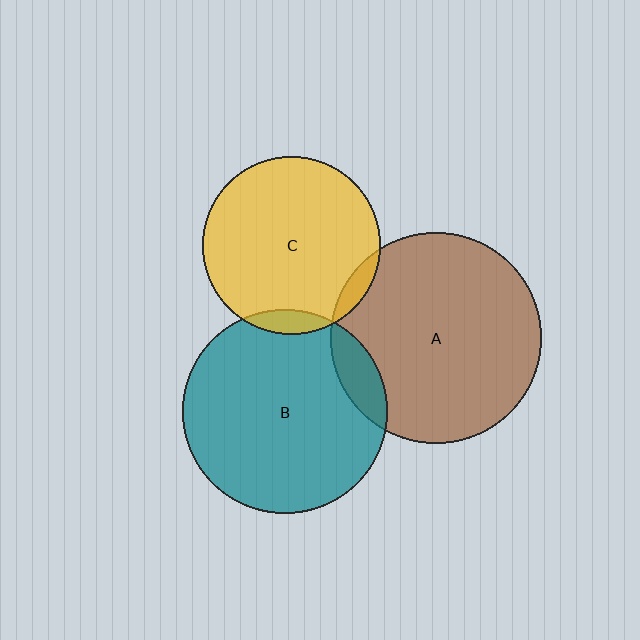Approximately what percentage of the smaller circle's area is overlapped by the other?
Approximately 5%.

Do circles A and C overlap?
Yes.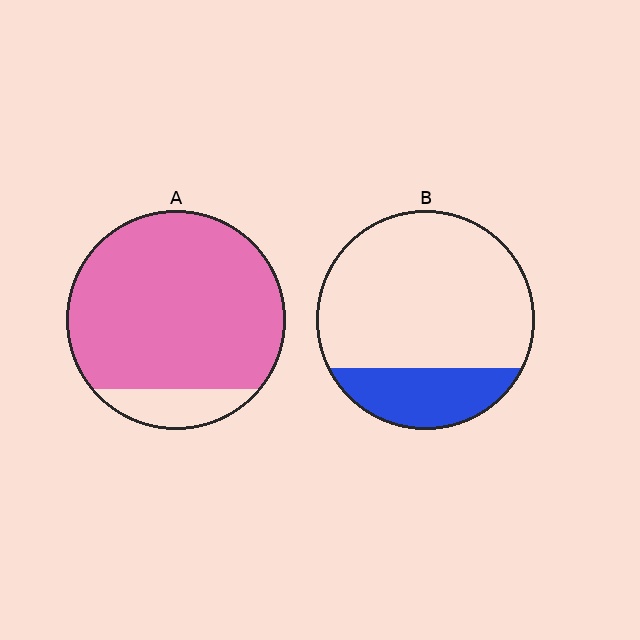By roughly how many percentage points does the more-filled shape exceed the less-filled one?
By roughly 65 percentage points (A over B).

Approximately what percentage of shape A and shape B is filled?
A is approximately 85% and B is approximately 25%.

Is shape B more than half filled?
No.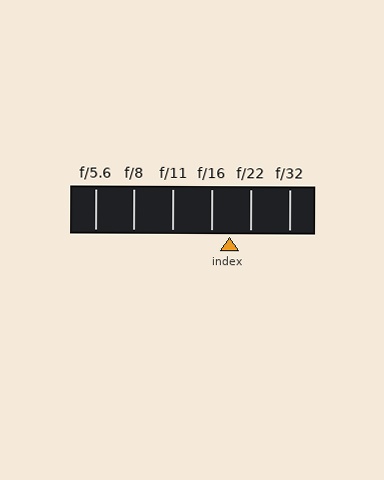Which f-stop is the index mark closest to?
The index mark is closest to f/16.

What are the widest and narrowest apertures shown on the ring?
The widest aperture shown is f/5.6 and the narrowest is f/32.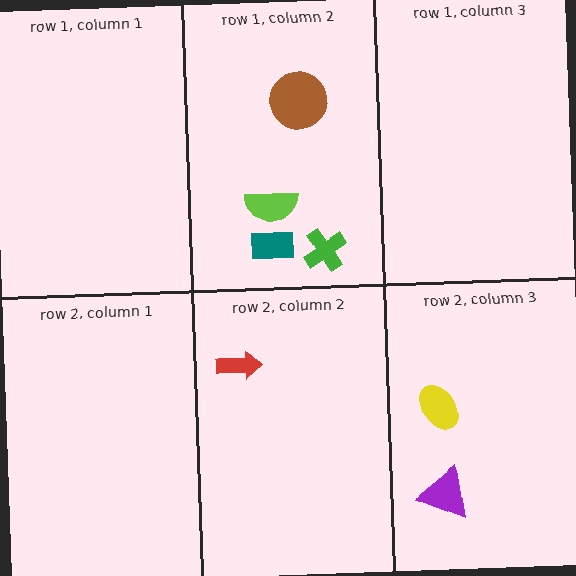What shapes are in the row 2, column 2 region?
The red arrow.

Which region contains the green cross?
The row 1, column 2 region.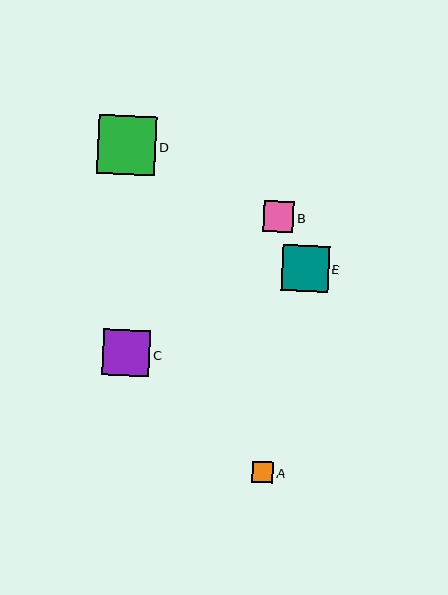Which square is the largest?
Square D is the largest with a size of approximately 58 pixels.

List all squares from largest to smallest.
From largest to smallest: D, C, E, B, A.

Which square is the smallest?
Square A is the smallest with a size of approximately 22 pixels.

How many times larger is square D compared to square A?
Square D is approximately 2.7 times the size of square A.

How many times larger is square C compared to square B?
Square C is approximately 1.5 times the size of square B.